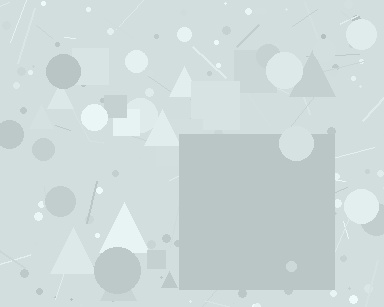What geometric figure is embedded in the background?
A square is embedded in the background.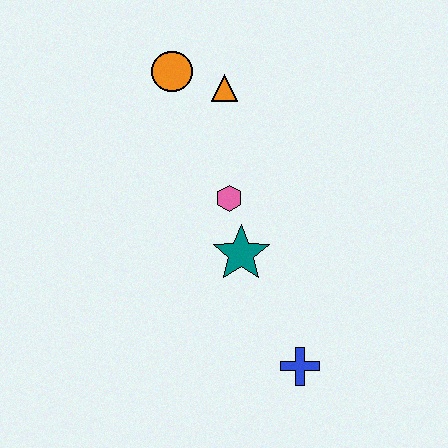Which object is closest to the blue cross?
The teal star is closest to the blue cross.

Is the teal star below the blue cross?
No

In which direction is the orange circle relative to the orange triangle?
The orange circle is to the left of the orange triangle.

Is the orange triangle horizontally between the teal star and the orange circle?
Yes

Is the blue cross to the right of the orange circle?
Yes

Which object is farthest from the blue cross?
The orange circle is farthest from the blue cross.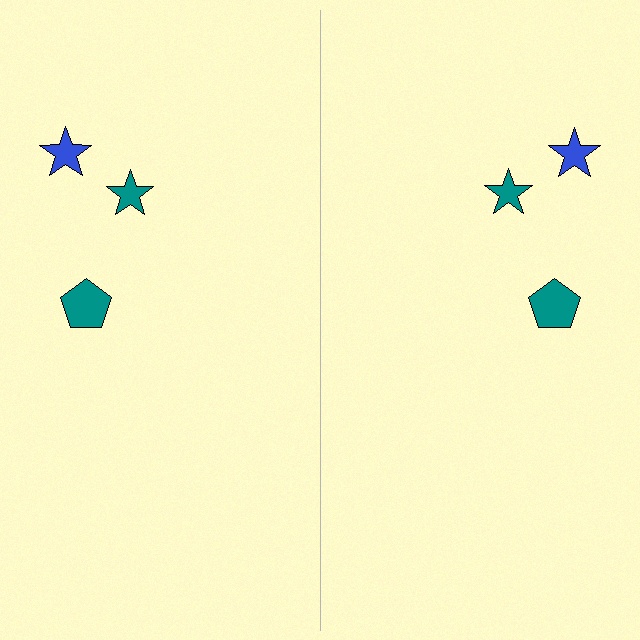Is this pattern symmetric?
Yes, this pattern has bilateral (reflection) symmetry.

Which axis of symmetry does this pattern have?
The pattern has a vertical axis of symmetry running through the center of the image.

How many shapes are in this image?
There are 6 shapes in this image.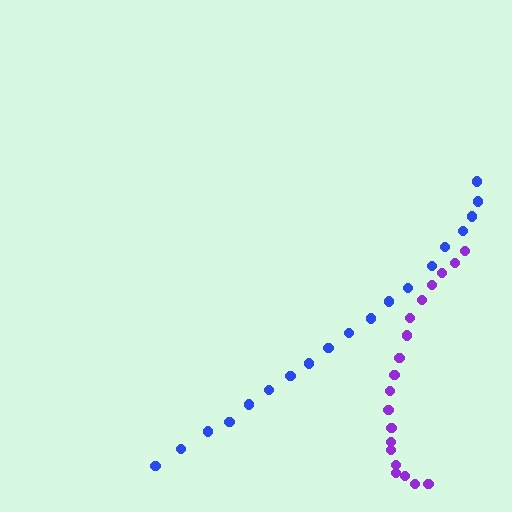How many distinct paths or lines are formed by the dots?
There are 2 distinct paths.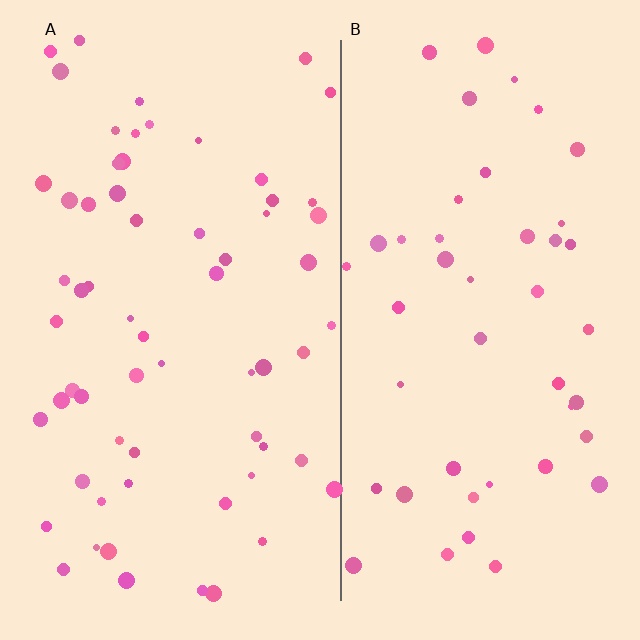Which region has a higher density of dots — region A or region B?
A (the left).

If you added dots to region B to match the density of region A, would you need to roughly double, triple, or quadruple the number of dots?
Approximately double.